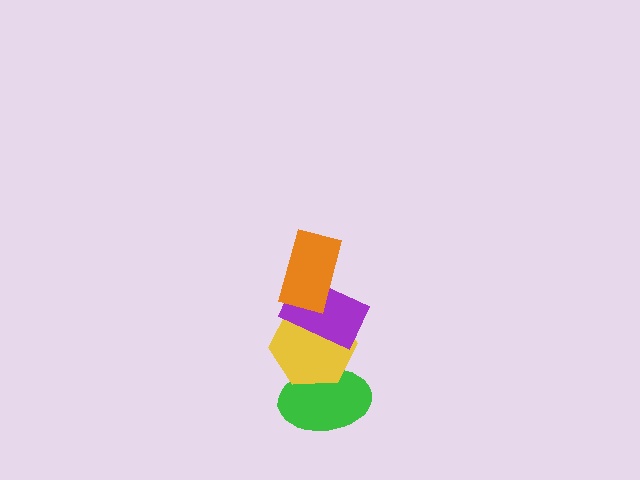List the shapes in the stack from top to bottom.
From top to bottom: the orange rectangle, the purple rectangle, the yellow hexagon, the green ellipse.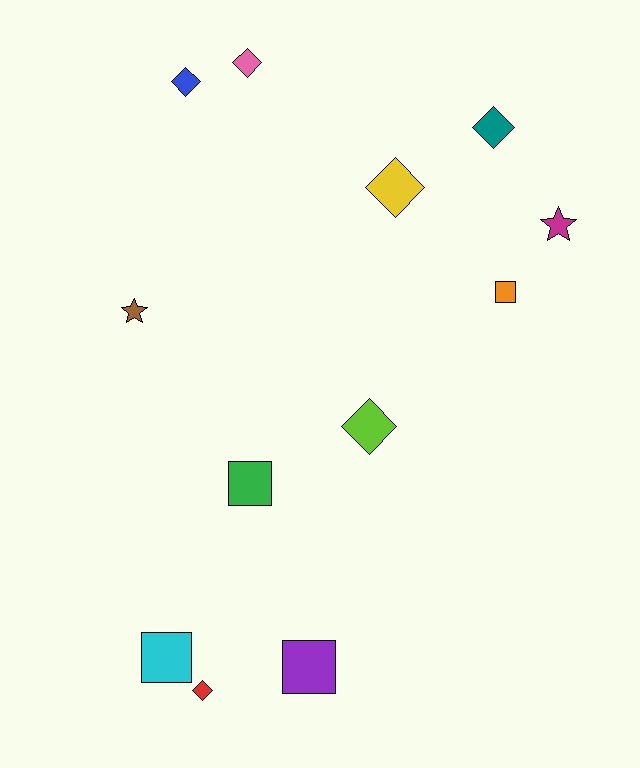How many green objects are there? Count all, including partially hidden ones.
There is 1 green object.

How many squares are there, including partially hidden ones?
There are 4 squares.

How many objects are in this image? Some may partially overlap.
There are 12 objects.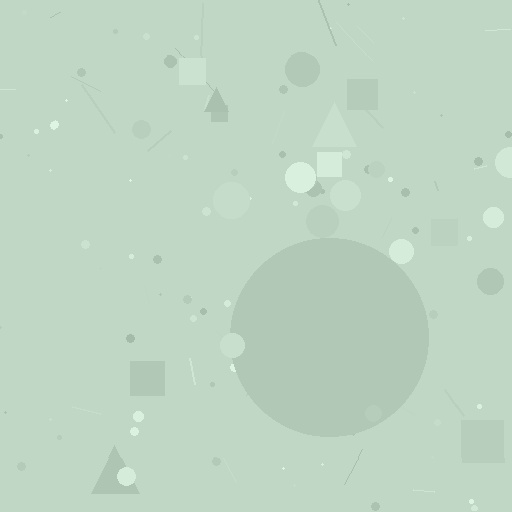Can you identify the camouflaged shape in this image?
The camouflaged shape is a circle.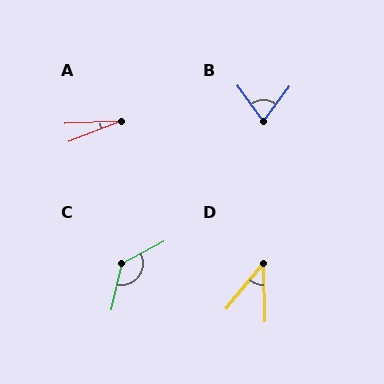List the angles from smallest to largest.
A (19°), D (41°), B (72°), C (131°).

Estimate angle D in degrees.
Approximately 41 degrees.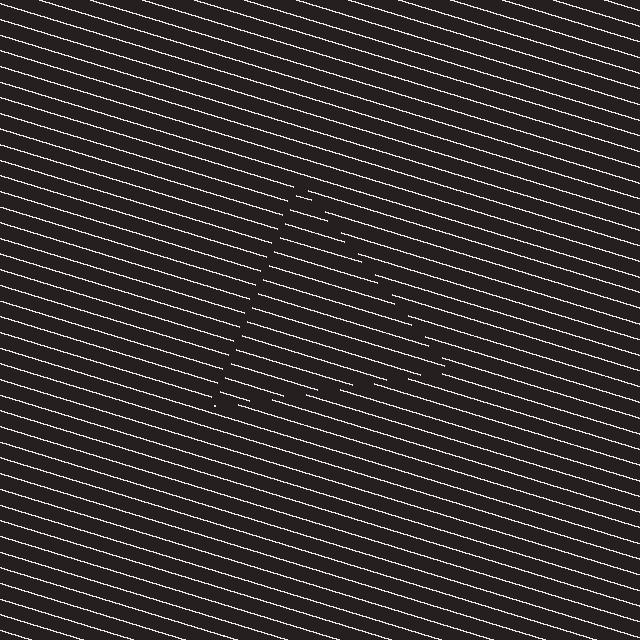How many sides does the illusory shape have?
3 sides — the line-ends trace a triangle.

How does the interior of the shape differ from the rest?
The interior of the shape contains the same grating, shifted by half a period — the contour is defined by the phase discontinuity where line-ends from the inner and outer gratings abut.